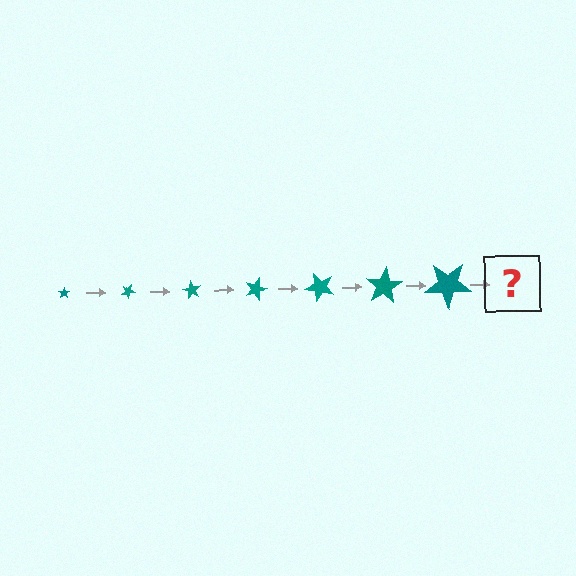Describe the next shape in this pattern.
It should be a star, larger than the previous one and rotated 210 degrees from the start.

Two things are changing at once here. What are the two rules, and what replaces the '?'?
The two rules are that the star grows larger each step and it rotates 30 degrees each step. The '?' should be a star, larger than the previous one and rotated 210 degrees from the start.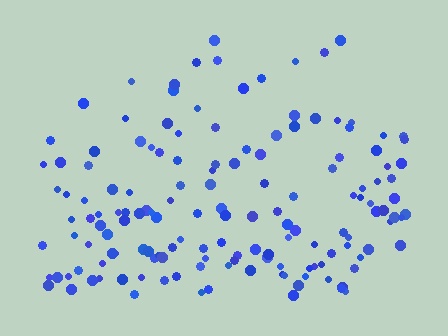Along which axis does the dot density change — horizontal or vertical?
Vertical.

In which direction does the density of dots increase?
From top to bottom, with the bottom side densest.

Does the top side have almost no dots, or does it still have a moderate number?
Still a moderate number, just noticeably fewer than the bottom.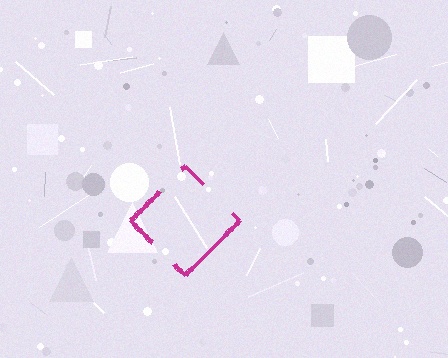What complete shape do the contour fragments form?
The contour fragments form a diamond.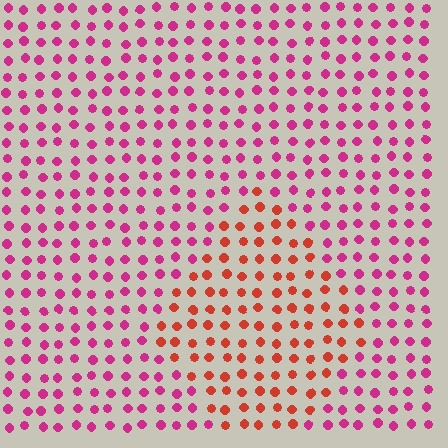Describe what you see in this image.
The image is filled with small magenta elements in a uniform arrangement. A diamond-shaped region is visible where the elements are tinted to a slightly different hue, forming a subtle color boundary.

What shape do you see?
I see a diamond.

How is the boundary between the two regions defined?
The boundary is defined purely by a slight shift in hue (about 41 degrees). Spacing, size, and orientation are identical on both sides.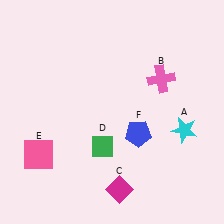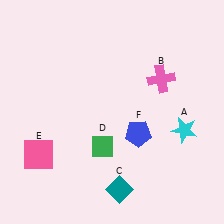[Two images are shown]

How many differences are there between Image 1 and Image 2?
There is 1 difference between the two images.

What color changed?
The diamond (C) changed from magenta in Image 1 to teal in Image 2.